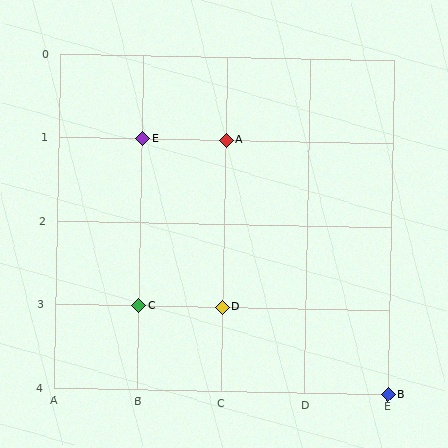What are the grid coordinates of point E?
Point E is at grid coordinates (B, 1).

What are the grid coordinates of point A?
Point A is at grid coordinates (C, 1).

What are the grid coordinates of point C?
Point C is at grid coordinates (B, 3).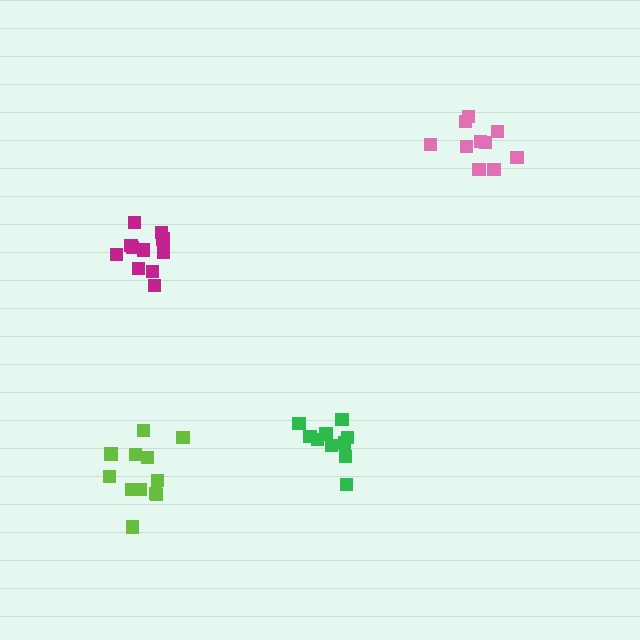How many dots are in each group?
Group 1: 10 dots, Group 2: 11 dots, Group 3: 10 dots, Group 4: 12 dots (43 total).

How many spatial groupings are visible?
There are 4 spatial groupings.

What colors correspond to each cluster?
The clusters are colored: green, magenta, pink, lime.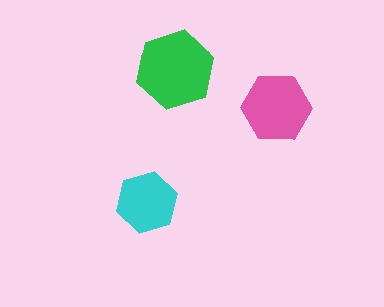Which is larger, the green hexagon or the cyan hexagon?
The green one.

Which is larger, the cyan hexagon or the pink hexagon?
The pink one.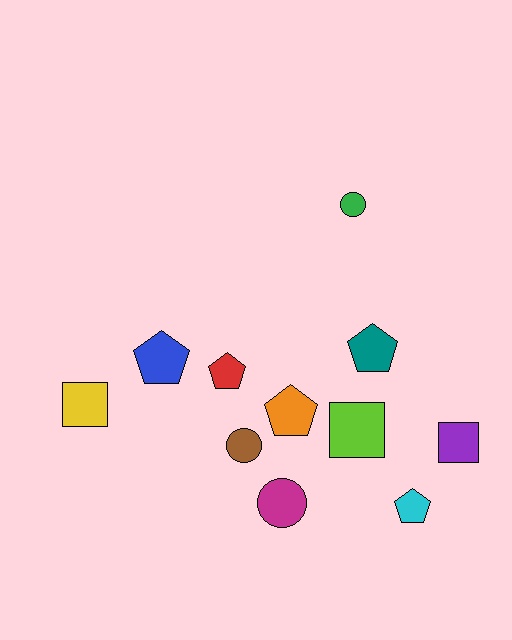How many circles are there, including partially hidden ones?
There are 3 circles.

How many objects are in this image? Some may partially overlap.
There are 11 objects.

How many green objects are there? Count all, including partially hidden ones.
There is 1 green object.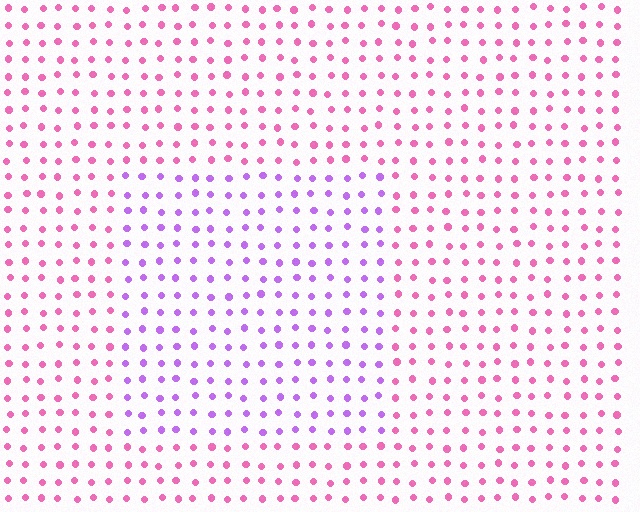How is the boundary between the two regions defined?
The boundary is defined purely by a slight shift in hue (about 46 degrees). Spacing, size, and orientation are identical on both sides.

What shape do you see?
I see a rectangle.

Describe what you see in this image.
The image is filled with small pink elements in a uniform arrangement. A rectangle-shaped region is visible where the elements are tinted to a slightly different hue, forming a subtle color boundary.